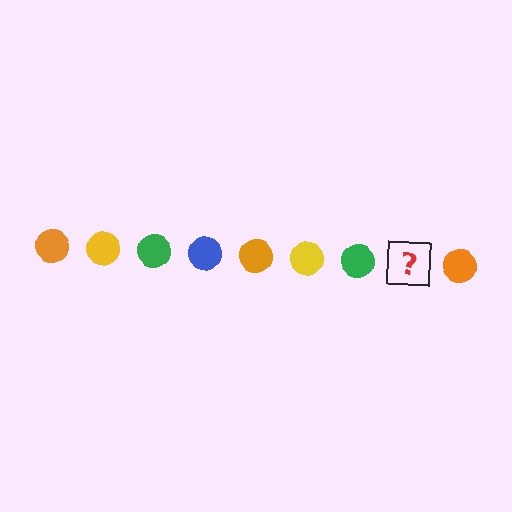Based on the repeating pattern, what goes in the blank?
The blank should be a blue circle.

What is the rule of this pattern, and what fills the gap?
The rule is that the pattern cycles through orange, yellow, green, blue circles. The gap should be filled with a blue circle.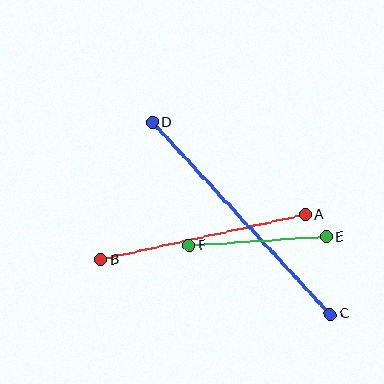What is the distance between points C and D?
The distance is approximately 262 pixels.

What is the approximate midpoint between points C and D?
The midpoint is at approximately (241, 218) pixels.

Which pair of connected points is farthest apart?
Points C and D are farthest apart.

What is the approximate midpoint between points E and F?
The midpoint is at approximately (258, 241) pixels.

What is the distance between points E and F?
The distance is approximately 138 pixels.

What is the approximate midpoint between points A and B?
The midpoint is at approximately (203, 237) pixels.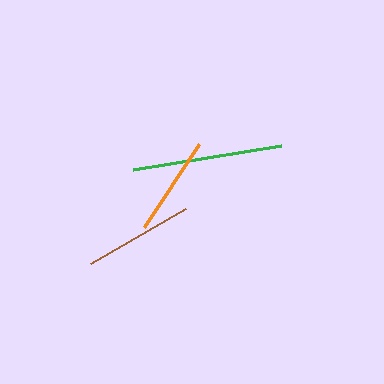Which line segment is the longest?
The green line is the longest at approximately 150 pixels.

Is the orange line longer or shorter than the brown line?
The brown line is longer than the orange line.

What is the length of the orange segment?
The orange segment is approximately 100 pixels long.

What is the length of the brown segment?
The brown segment is approximately 110 pixels long.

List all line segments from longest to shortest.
From longest to shortest: green, brown, orange.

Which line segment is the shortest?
The orange line is the shortest at approximately 100 pixels.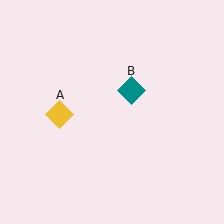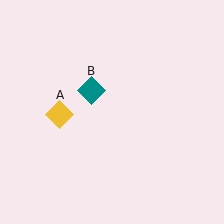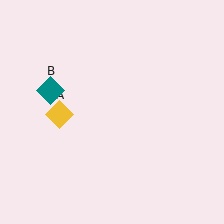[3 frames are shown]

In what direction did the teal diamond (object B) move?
The teal diamond (object B) moved left.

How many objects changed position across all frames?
1 object changed position: teal diamond (object B).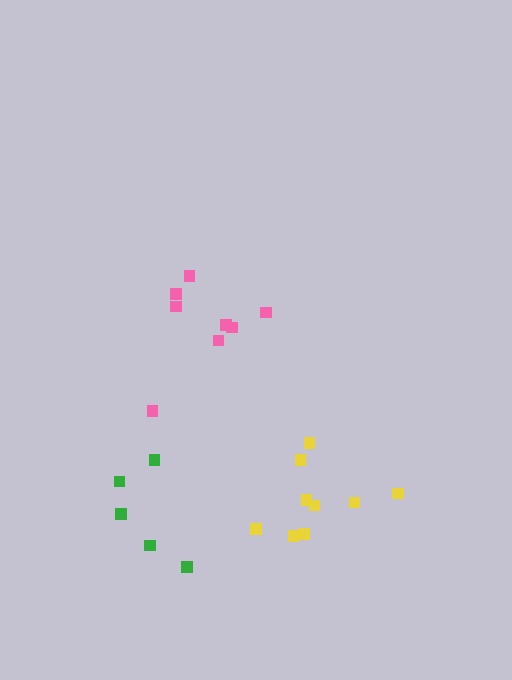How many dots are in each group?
Group 1: 9 dots, Group 2: 8 dots, Group 3: 5 dots (22 total).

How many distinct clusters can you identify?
There are 3 distinct clusters.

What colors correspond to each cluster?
The clusters are colored: yellow, pink, green.